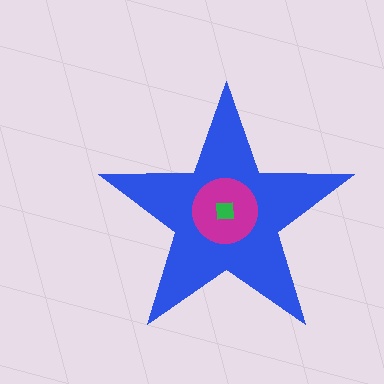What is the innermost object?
The green square.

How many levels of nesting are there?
3.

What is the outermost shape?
The blue star.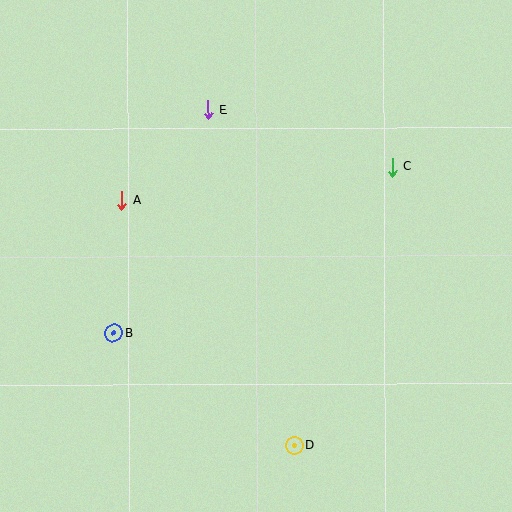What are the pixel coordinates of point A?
Point A is at (122, 201).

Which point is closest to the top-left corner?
Point A is closest to the top-left corner.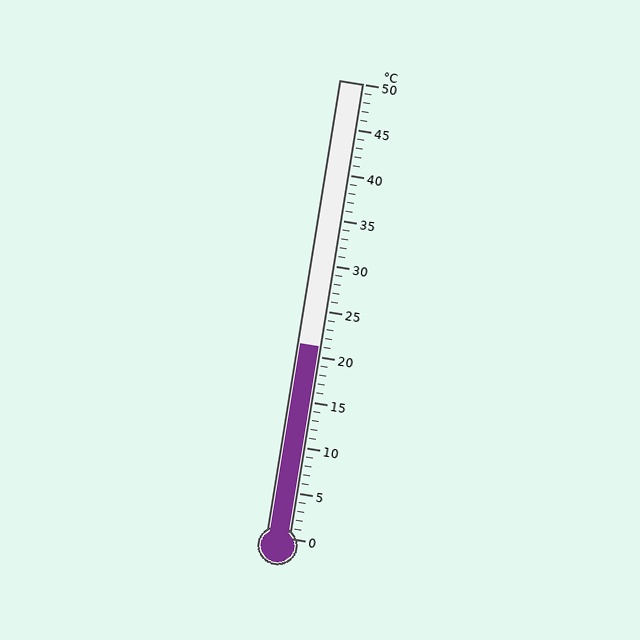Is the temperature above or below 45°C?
The temperature is below 45°C.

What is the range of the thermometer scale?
The thermometer scale ranges from 0°C to 50°C.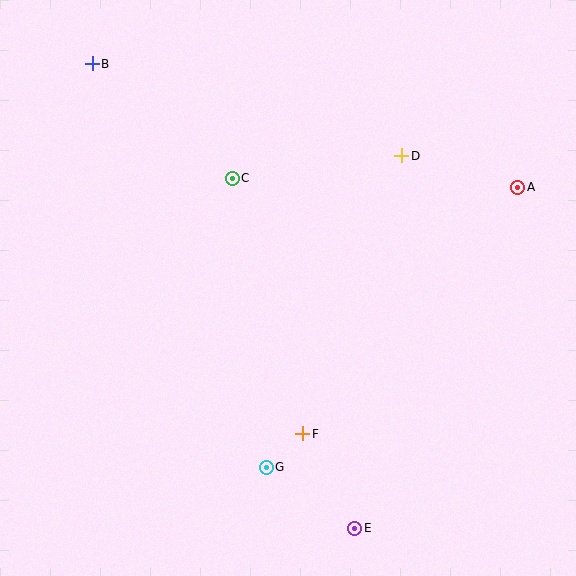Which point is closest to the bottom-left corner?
Point G is closest to the bottom-left corner.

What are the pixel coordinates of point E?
Point E is at (355, 528).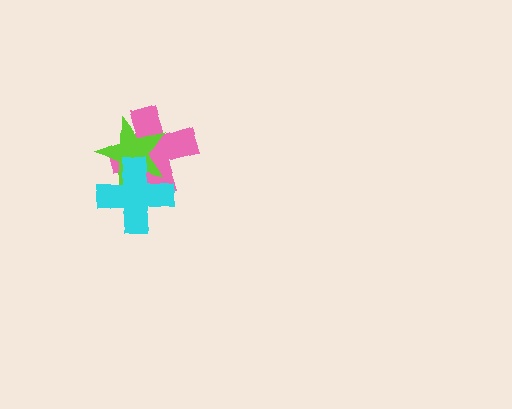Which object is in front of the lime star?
The cyan cross is in front of the lime star.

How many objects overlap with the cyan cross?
2 objects overlap with the cyan cross.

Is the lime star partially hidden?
Yes, it is partially covered by another shape.